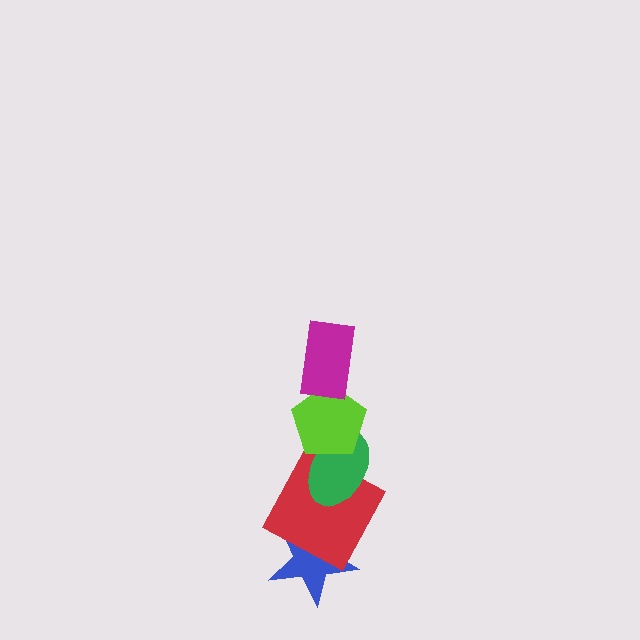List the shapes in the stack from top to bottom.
From top to bottom: the magenta rectangle, the lime pentagon, the green ellipse, the red square, the blue star.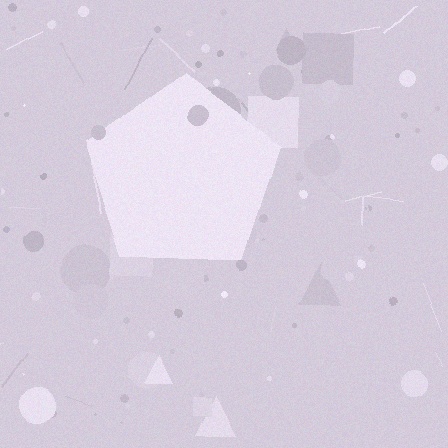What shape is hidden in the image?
A pentagon is hidden in the image.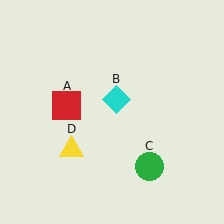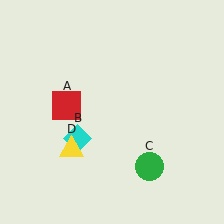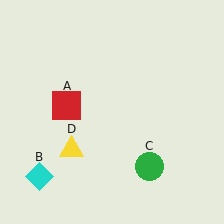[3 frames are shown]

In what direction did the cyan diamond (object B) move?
The cyan diamond (object B) moved down and to the left.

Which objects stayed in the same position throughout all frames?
Red square (object A) and green circle (object C) and yellow triangle (object D) remained stationary.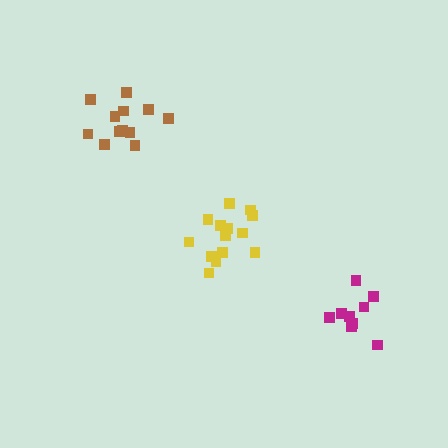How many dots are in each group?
Group 1: 14 dots, Group 2: 12 dots, Group 3: 9 dots (35 total).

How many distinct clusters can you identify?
There are 3 distinct clusters.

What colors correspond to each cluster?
The clusters are colored: yellow, brown, magenta.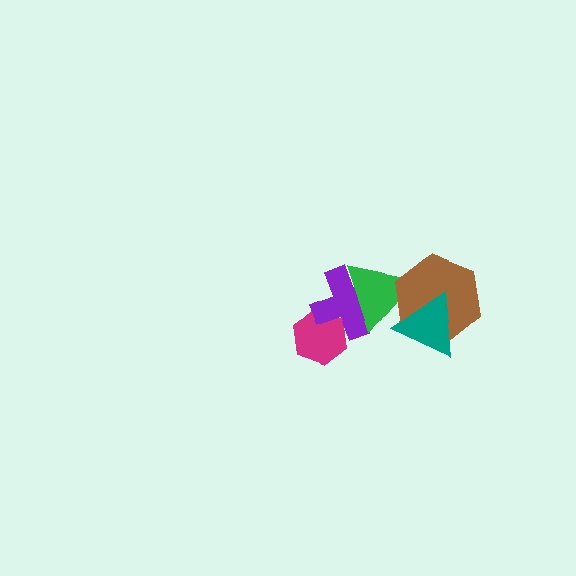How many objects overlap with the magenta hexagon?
1 object overlaps with the magenta hexagon.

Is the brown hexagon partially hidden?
Yes, it is partially covered by another shape.